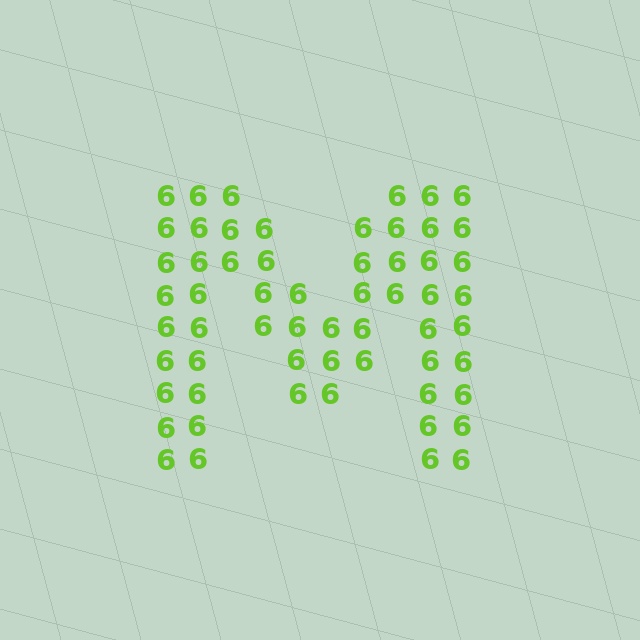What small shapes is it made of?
It is made of small digit 6's.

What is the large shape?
The large shape is the letter M.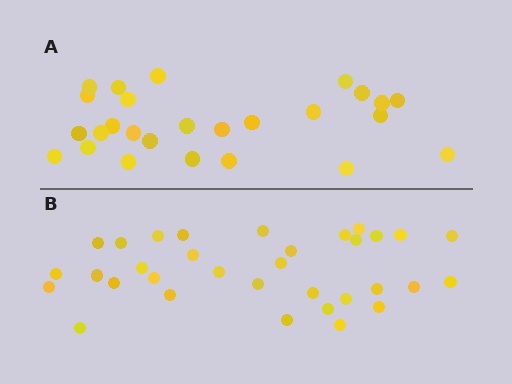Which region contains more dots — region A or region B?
Region B (the bottom region) has more dots.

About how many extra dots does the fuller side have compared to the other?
Region B has roughly 8 or so more dots than region A.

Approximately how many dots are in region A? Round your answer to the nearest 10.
About 30 dots. (The exact count is 26, which rounds to 30.)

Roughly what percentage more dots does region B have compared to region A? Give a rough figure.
About 25% more.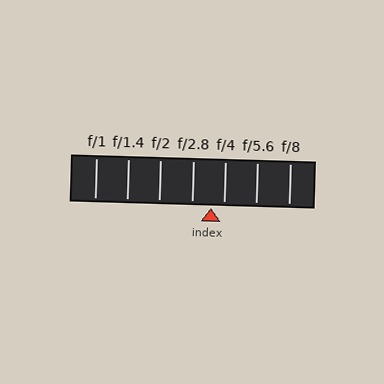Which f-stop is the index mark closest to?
The index mark is closest to f/4.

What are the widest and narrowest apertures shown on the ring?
The widest aperture shown is f/1 and the narrowest is f/8.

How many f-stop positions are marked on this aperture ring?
There are 7 f-stop positions marked.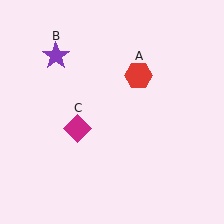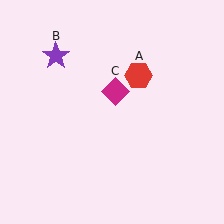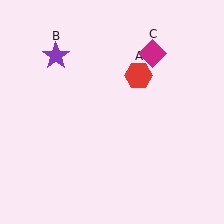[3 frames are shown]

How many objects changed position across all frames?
1 object changed position: magenta diamond (object C).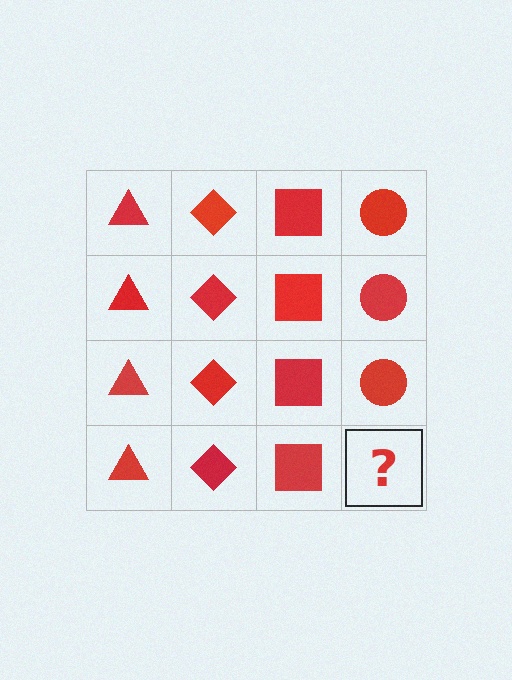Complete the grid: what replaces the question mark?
The question mark should be replaced with a red circle.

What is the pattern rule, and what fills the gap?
The rule is that each column has a consistent shape. The gap should be filled with a red circle.